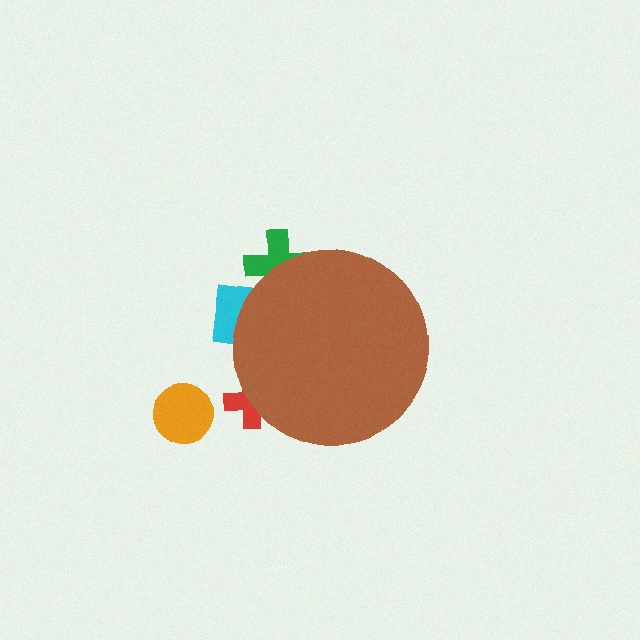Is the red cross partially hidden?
Yes, the red cross is partially hidden behind the brown circle.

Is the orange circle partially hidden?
No, the orange circle is fully visible.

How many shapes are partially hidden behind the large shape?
3 shapes are partially hidden.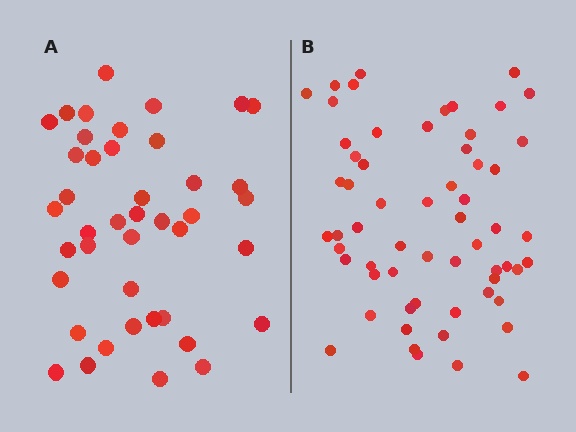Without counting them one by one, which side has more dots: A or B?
Region B (the right region) has more dots.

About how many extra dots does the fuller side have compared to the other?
Region B has approximately 20 more dots than region A.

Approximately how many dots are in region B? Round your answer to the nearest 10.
About 60 dots.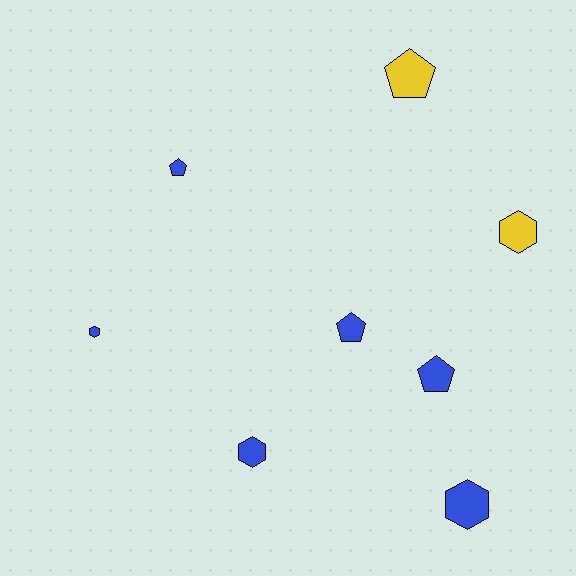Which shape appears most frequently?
Hexagon, with 4 objects.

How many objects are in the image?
There are 8 objects.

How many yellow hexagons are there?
There is 1 yellow hexagon.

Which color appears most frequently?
Blue, with 6 objects.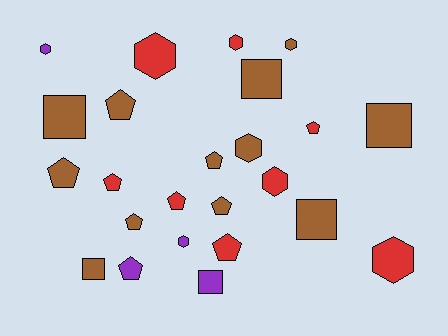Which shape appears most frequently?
Pentagon, with 10 objects.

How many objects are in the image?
There are 24 objects.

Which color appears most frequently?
Brown, with 12 objects.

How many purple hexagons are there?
There are 2 purple hexagons.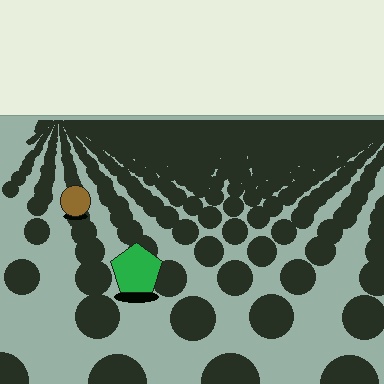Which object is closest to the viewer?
The green pentagon is closest. The texture marks near it are larger and more spread out.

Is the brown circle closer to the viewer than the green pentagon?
No. The green pentagon is closer — you can tell from the texture gradient: the ground texture is coarser near it.